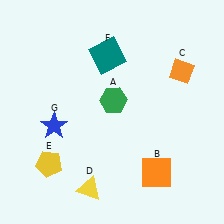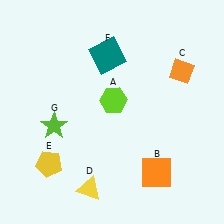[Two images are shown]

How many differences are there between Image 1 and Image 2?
There are 2 differences between the two images.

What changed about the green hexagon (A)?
In Image 1, A is green. In Image 2, it changed to lime.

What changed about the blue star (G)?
In Image 1, G is blue. In Image 2, it changed to lime.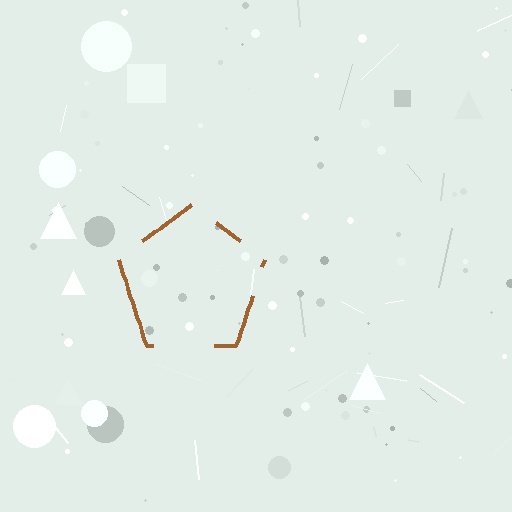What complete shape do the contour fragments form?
The contour fragments form a pentagon.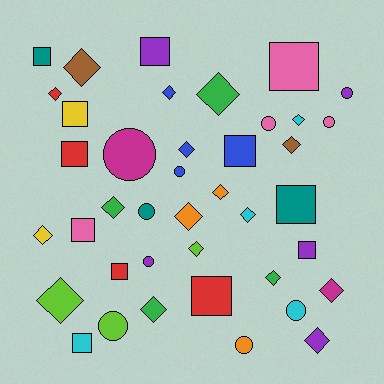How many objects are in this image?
There are 40 objects.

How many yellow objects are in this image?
There are 2 yellow objects.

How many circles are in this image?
There are 10 circles.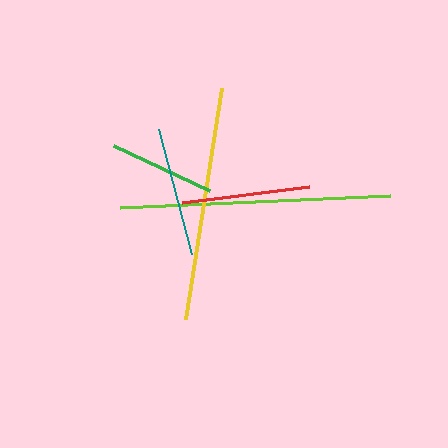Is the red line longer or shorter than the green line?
The red line is longer than the green line.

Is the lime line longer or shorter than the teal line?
The lime line is longer than the teal line.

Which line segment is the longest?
The lime line is the longest at approximately 270 pixels.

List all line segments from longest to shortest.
From longest to shortest: lime, yellow, teal, red, green.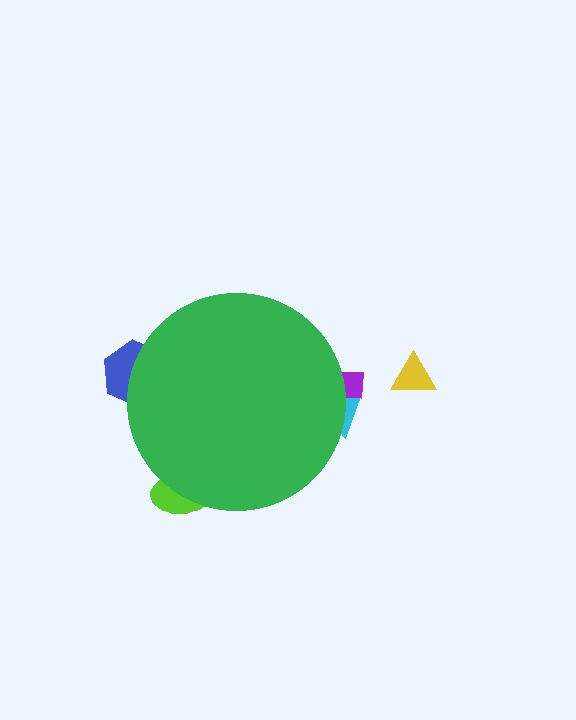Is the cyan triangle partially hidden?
Yes, the cyan triangle is partially hidden behind the green circle.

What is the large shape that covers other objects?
A green circle.